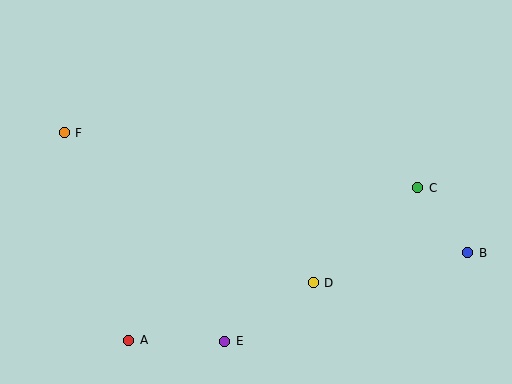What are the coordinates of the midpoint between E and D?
The midpoint between E and D is at (269, 312).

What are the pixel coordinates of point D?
Point D is at (313, 283).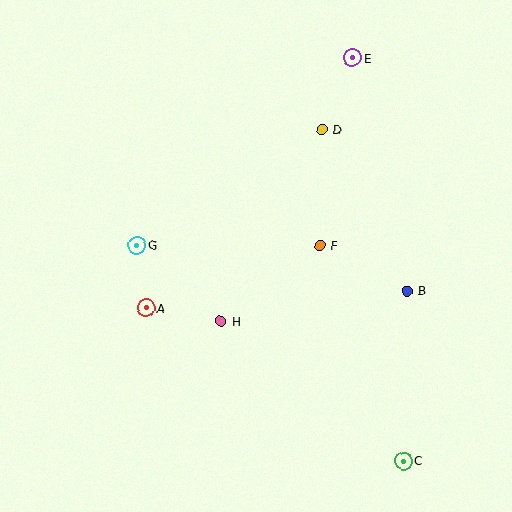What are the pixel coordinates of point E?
Point E is at (352, 58).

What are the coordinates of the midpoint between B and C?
The midpoint between B and C is at (405, 376).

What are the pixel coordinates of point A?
Point A is at (146, 308).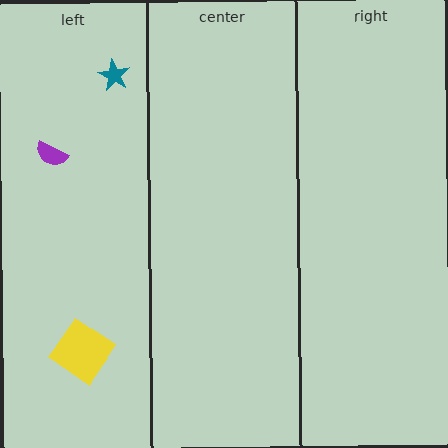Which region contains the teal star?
The left region.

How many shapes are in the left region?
3.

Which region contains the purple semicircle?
The left region.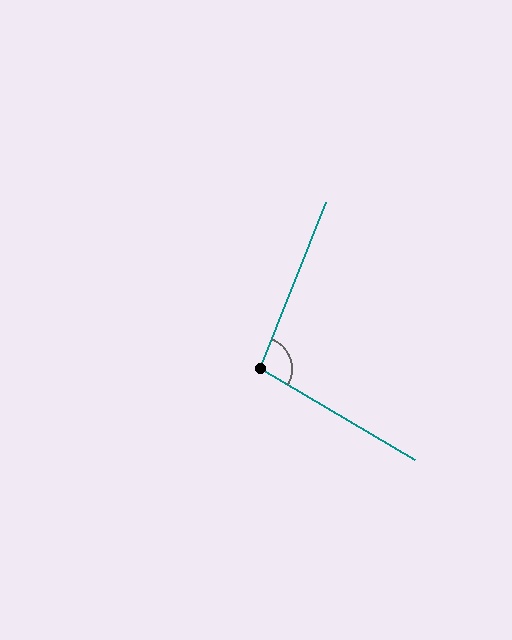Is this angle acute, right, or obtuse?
It is obtuse.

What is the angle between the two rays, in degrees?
Approximately 99 degrees.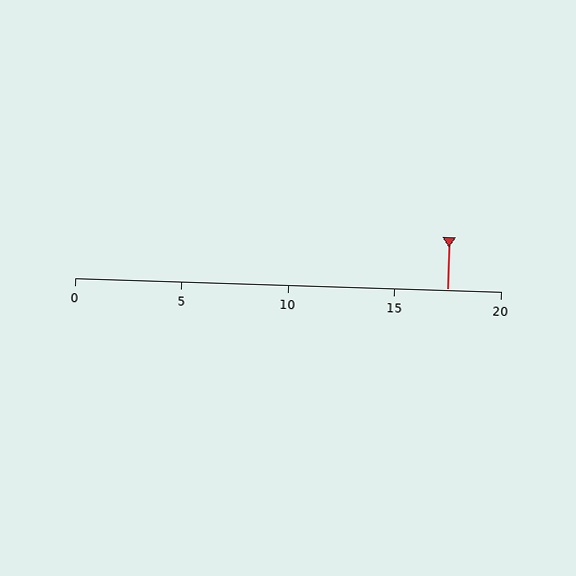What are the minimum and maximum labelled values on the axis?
The axis runs from 0 to 20.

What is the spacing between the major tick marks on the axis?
The major ticks are spaced 5 apart.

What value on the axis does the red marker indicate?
The marker indicates approximately 17.5.